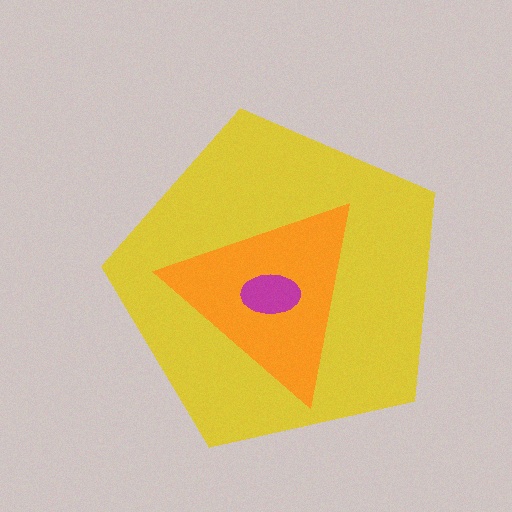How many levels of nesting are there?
3.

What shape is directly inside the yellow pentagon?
The orange triangle.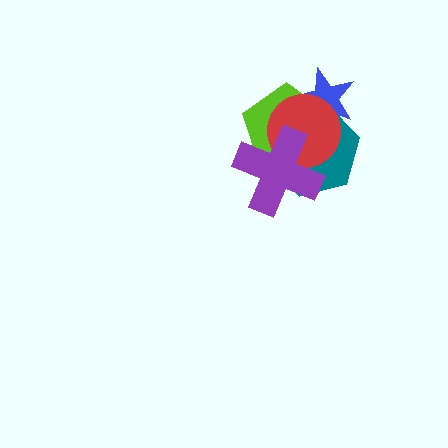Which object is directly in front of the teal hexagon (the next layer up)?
The lime pentagon is directly in front of the teal hexagon.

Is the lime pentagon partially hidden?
Yes, it is partially covered by another shape.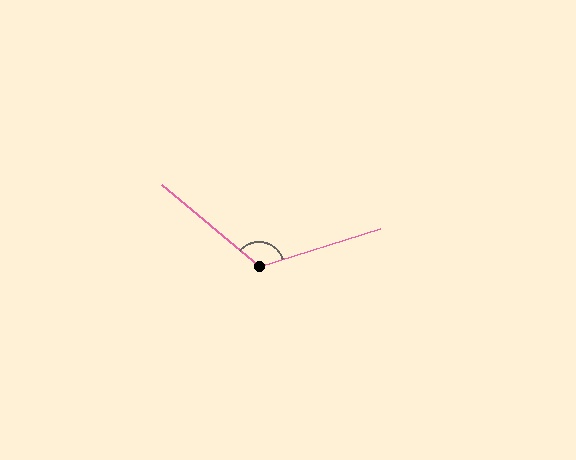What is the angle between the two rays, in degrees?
Approximately 123 degrees.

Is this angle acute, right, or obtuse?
It is obtuse.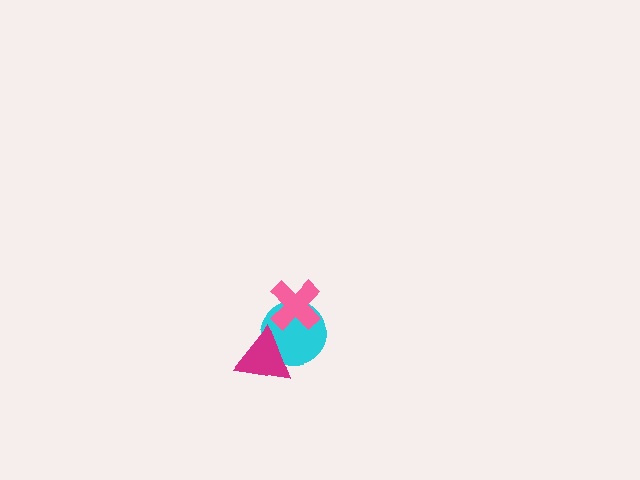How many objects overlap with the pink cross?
1 object overlaps with the pink cross.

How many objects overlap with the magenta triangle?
1 object overlaps with the magenta triangle.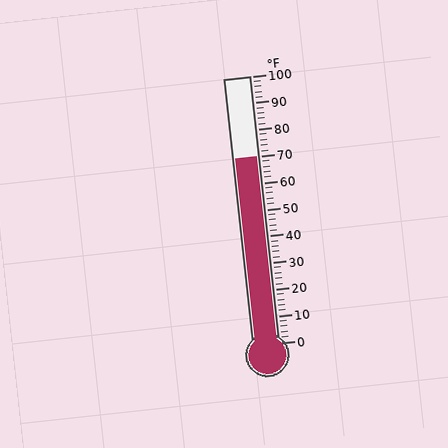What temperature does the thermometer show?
The thermometer shows approximately 70°F.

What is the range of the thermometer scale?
The thermometer scale ranges from 0°F to 100°F.